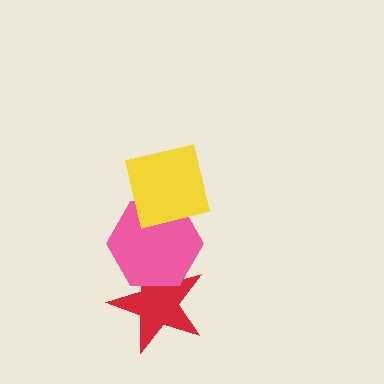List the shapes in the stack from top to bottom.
From top to bottom: the yellow square, the pink hexagon, the red star.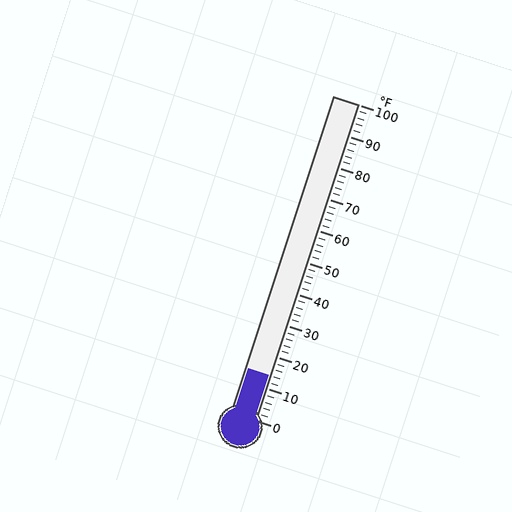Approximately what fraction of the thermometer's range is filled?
The thermometer is filled to approximately 15% of its range.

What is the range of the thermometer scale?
The thermometer scale ranges from 0°F to 100°F.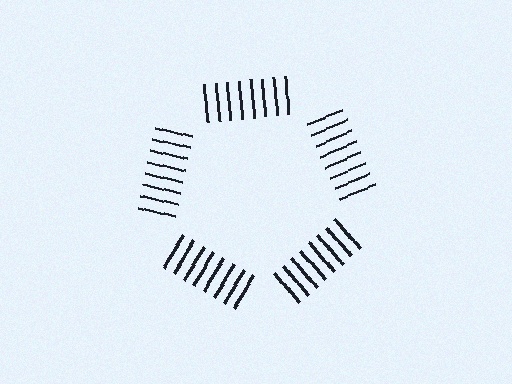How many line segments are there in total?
40 — 8 along each of the 5 edges.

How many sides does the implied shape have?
5 sides — the line-ends trace a pentagon.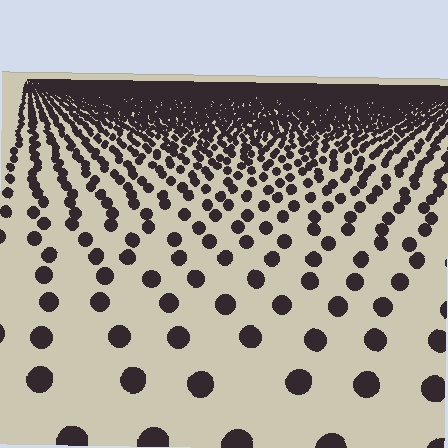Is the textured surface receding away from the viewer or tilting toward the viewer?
The surface is receding away from the viewer. Texture elements get smaller and denser toward the top.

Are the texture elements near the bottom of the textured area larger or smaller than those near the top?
Larger. Near the bottom, elements are closer to the viewer and appear at a bigger on-screen size.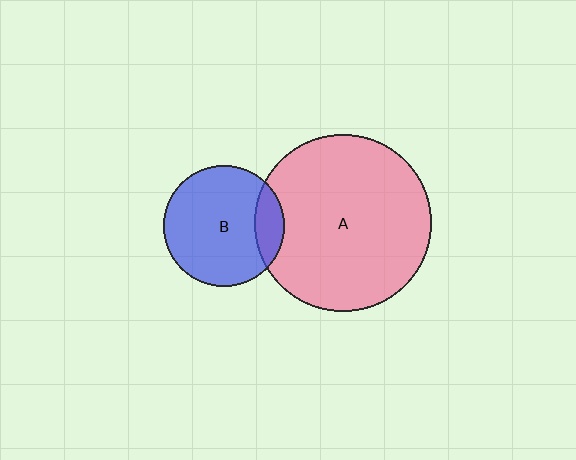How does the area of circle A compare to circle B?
Approximately 2.2 times.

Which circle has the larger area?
Circle A (pink).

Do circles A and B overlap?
Yes.